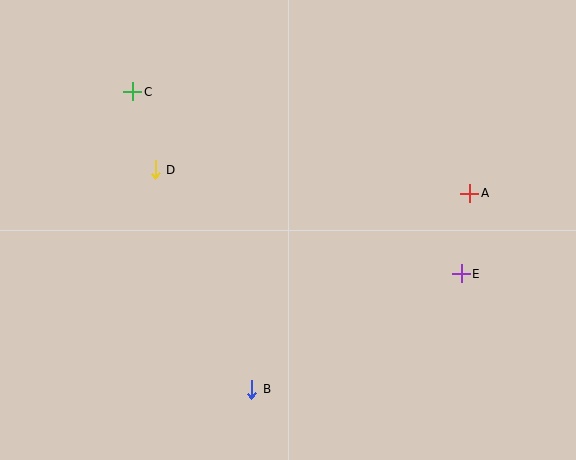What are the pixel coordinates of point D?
Point D is at (155, 170).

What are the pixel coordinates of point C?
Point C is at (133, 92).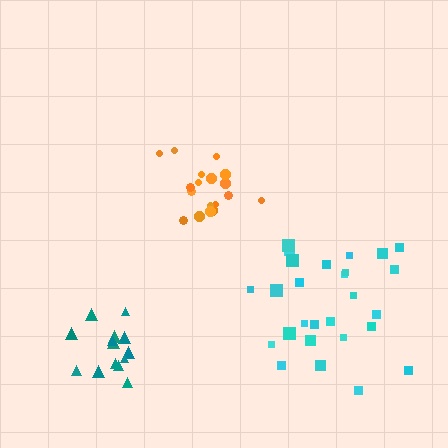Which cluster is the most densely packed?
Orange.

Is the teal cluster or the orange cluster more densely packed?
Orange.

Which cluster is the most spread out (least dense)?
Cyan.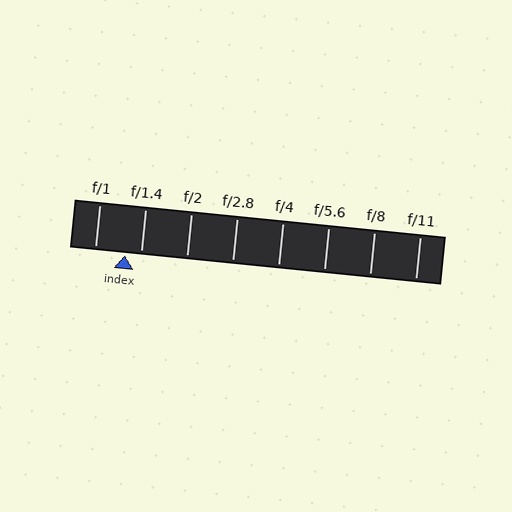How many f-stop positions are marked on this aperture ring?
There are 8 f-stop positions marked.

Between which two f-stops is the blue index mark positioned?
The index mark is between f/1 and f/1.4.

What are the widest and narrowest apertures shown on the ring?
The widest aperture shown is f/1 and the narrowest is f/11.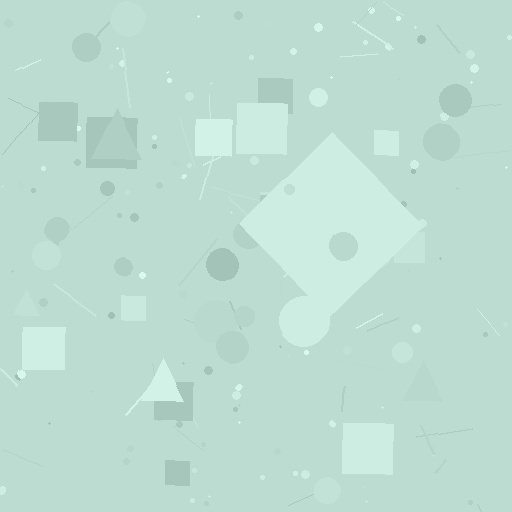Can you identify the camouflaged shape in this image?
The camouflaged shape is a diamond.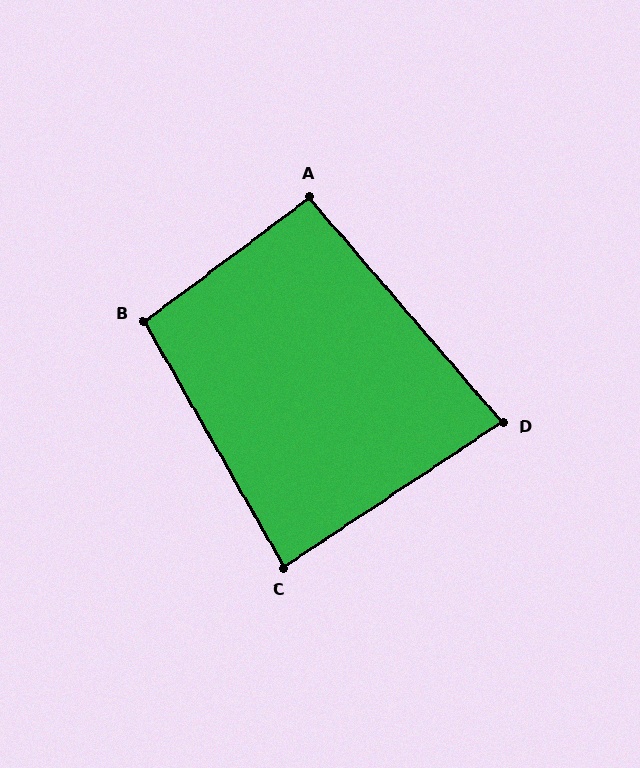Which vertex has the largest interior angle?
B, at approximately 97 degrees.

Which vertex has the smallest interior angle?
D, at approximately 83 degrees.